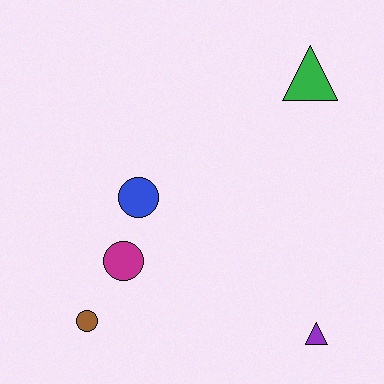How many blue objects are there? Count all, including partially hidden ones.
There is 1 blue object.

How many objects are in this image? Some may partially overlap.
There are 5 objects.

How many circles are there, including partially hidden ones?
There are 3 circles.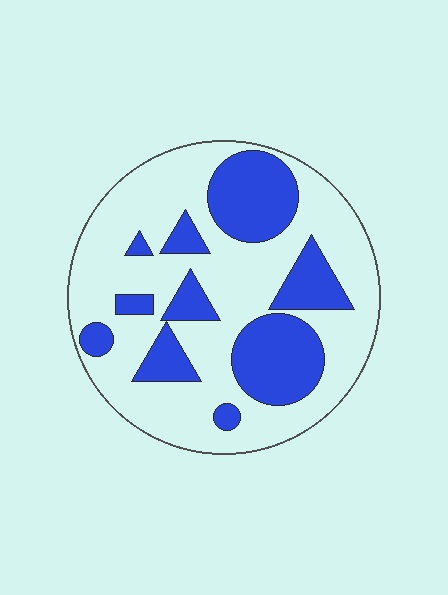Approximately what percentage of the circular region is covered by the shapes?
Approximately 30%.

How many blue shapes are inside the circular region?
10.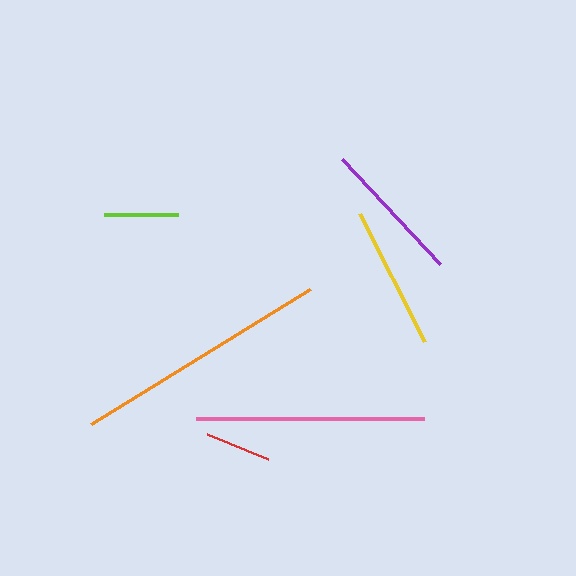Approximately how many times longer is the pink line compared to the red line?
The pink line is approximately 3.4 times the length of the red line.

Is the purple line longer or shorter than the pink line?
The pink line is longer than the purple line.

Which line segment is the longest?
The orange line is the longest at approximately 257 pixels.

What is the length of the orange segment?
The orange segment is approximately 257 pixels long.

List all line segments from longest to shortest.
From longest to shortest: orange, pink, purple, yellow, lime, red.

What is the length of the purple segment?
The purple segment is approximately 144 pixels long.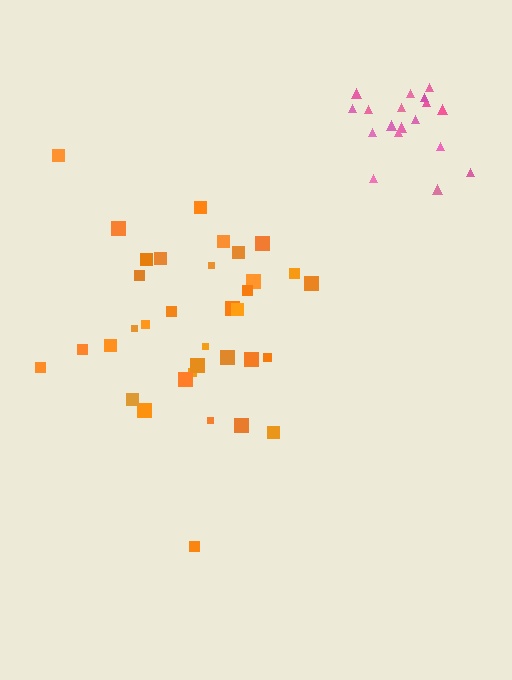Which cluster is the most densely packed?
Pink.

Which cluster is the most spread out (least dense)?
Orange.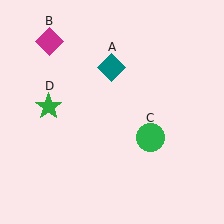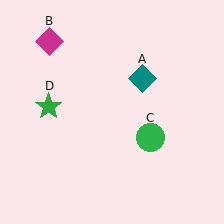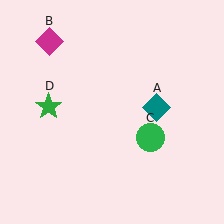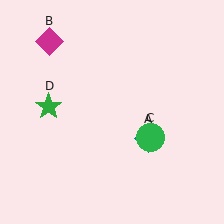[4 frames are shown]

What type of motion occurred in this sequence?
The teal diamond (object A) rotated clockwise around the center of the scene.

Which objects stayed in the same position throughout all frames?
Magenta diamond (object B) and green circle (object C) and green star (object D) remained stationary.